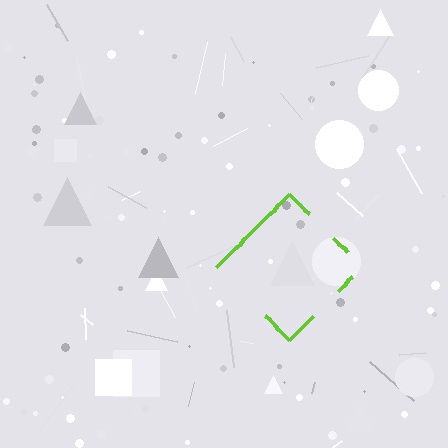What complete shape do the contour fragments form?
The contour fragments form a diamond.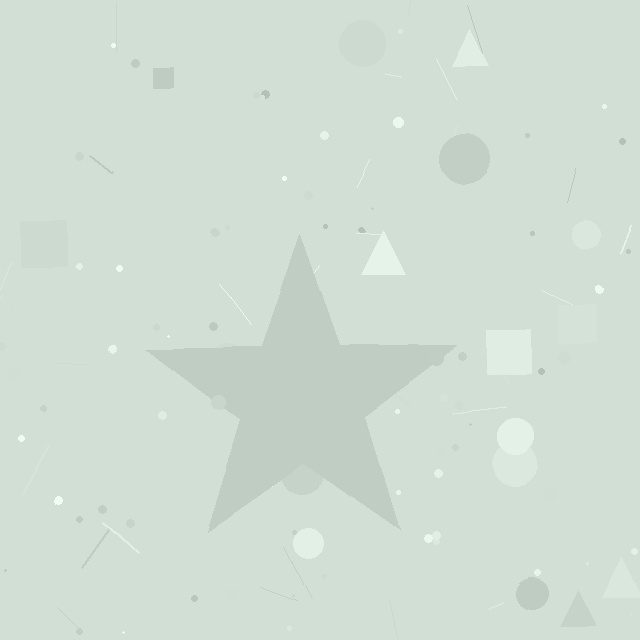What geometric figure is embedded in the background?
A star is embedded in the background.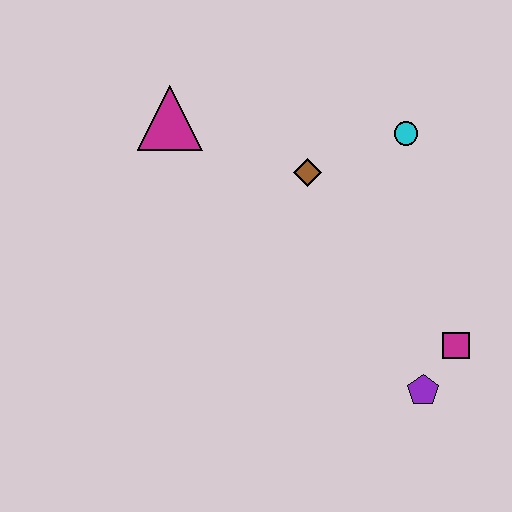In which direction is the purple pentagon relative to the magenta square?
The purple pentagon is below the magenta square.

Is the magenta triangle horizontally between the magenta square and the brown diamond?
No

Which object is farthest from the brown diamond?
The purple pentagon is farthest from the brown diamond.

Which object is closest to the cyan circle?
The brown diamond is closest to the cyan circle.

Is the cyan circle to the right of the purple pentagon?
No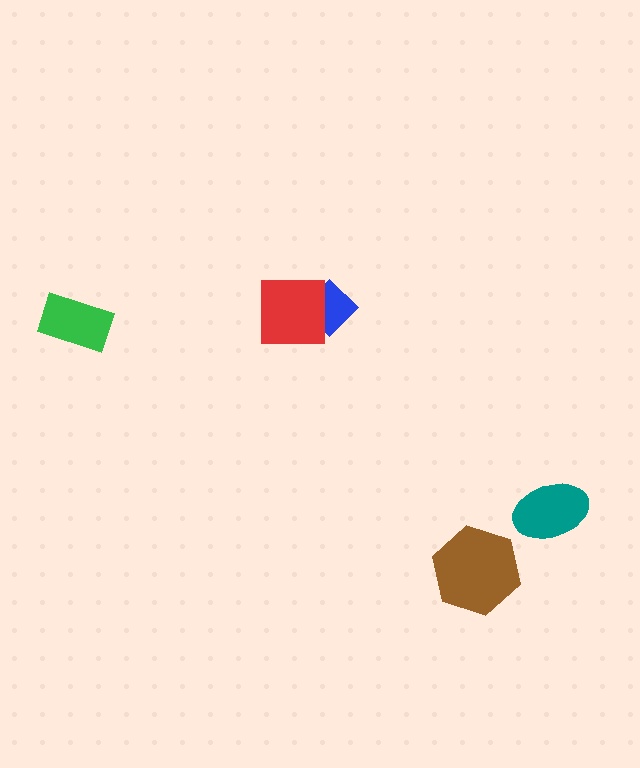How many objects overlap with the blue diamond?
1 object overlaps with the blue diamond.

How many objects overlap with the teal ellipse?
0 objects overlap with the teal ellipse.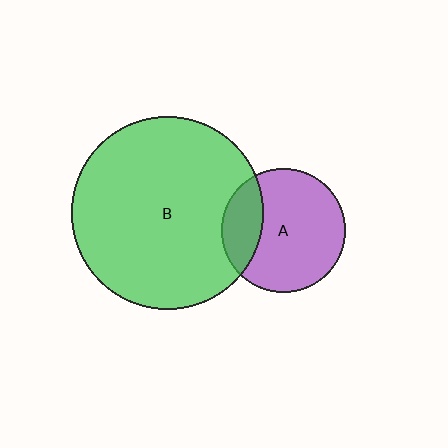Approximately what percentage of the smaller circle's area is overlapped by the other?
Approximately 25%.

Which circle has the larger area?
Circle B (green).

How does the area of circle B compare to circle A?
Approximately 2.4 times.